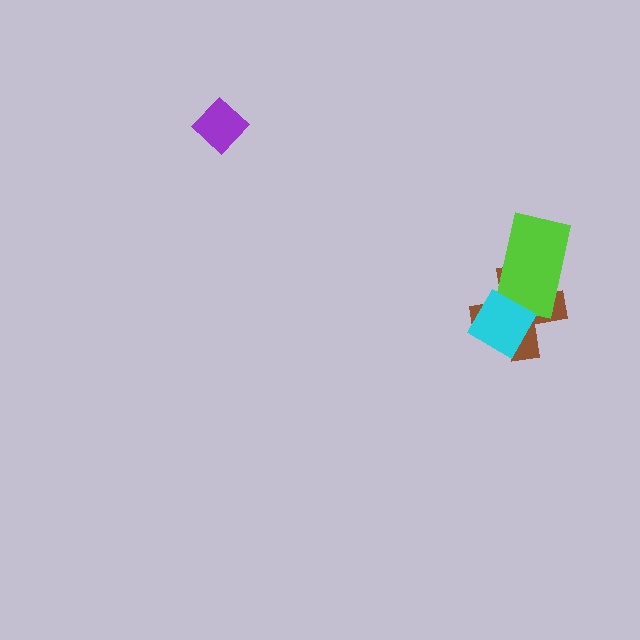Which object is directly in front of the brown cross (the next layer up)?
The lime rectangle is directly in front of the brown cross.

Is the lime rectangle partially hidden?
Yes, it is partially covered by another shape.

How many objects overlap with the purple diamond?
0 objects overlap with the purple diamond.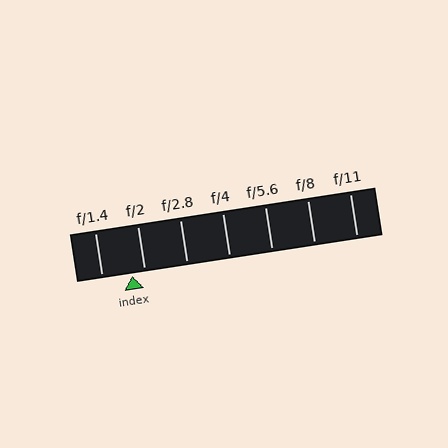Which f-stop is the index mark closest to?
The index mark is closest to f/2.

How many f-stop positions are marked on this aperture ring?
There are 7 f-stop positions marked.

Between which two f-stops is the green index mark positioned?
The index mark is between f/1.4 and f/2.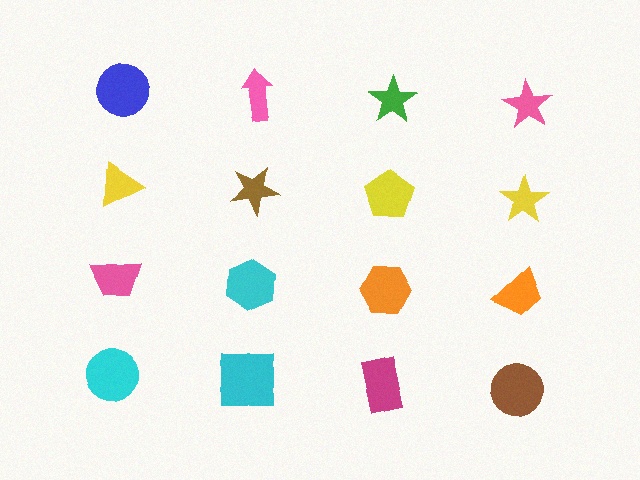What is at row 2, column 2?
A brown star.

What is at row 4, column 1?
A cyan circle.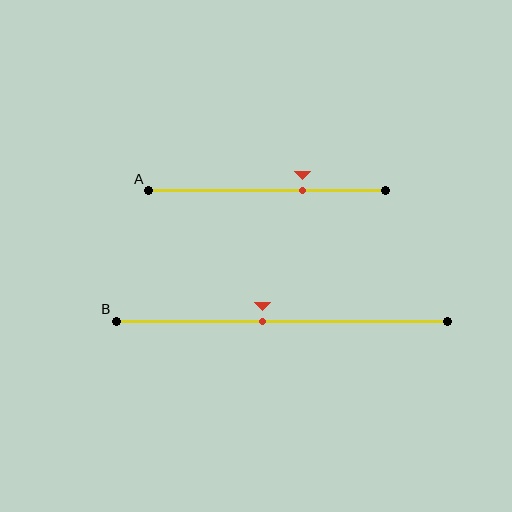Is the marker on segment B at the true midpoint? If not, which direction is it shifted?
No, the marker on segment B is shifted to the left by about 6% of the segment length.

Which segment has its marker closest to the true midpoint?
Segment B has its marker closest to the true midpoint.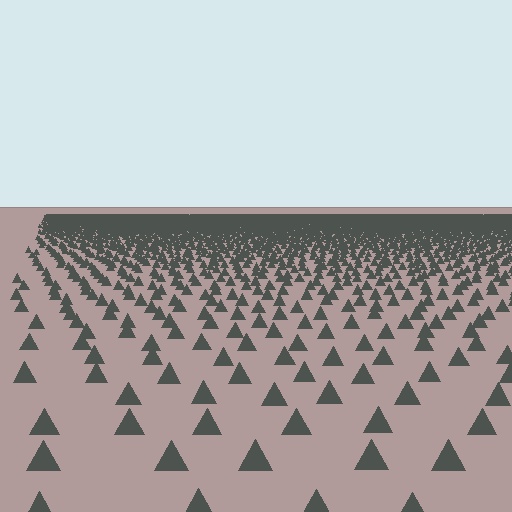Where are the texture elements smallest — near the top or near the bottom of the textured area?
Near the top.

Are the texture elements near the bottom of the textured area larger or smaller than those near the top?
Larger. Near the bottom, elements are closer to the viewer and appear at a bigger on-screen size.